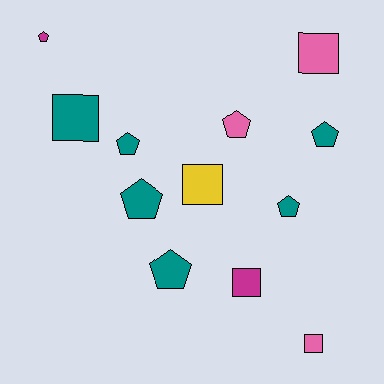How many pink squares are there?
There are 2 pink squares.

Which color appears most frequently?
Teal, with 6 objects.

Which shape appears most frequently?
Pentagon, with 7 objects.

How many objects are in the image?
There are 12 objects.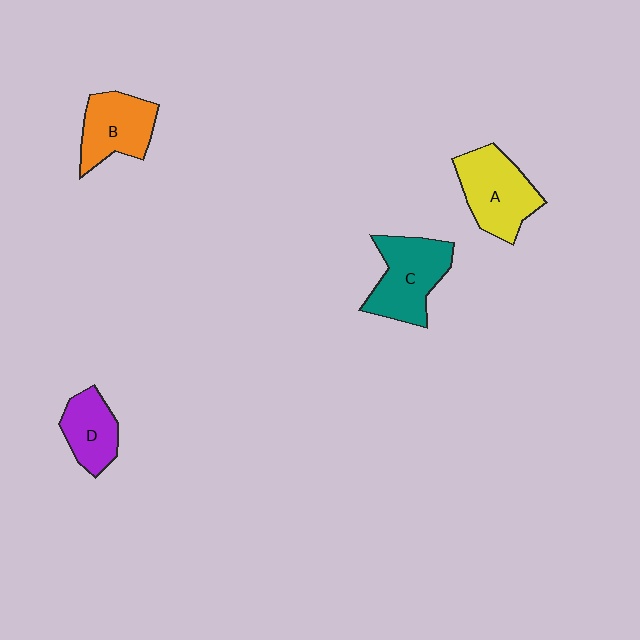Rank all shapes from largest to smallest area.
From largest to smallest: C (teal), A (yellow), B (orange), D (purple).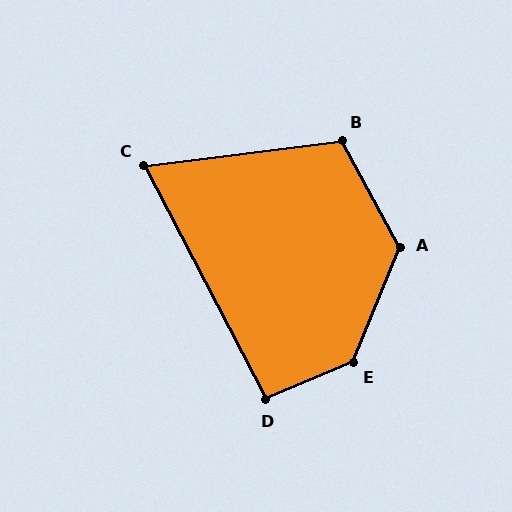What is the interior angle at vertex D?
Approximately 94 degrees (approximately right).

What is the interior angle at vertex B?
Approximately 111 degrees (obtuse).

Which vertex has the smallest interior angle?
C, at approximately 70 degrees.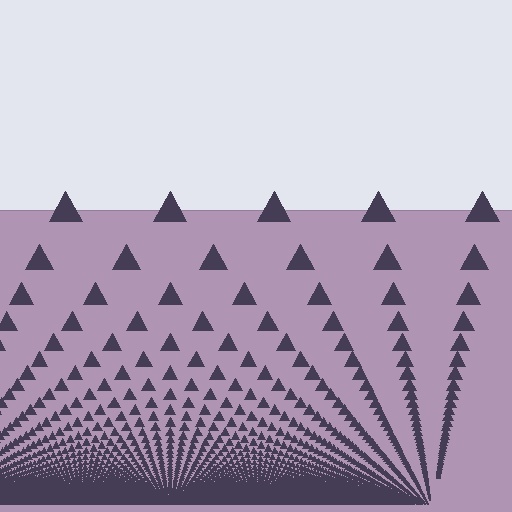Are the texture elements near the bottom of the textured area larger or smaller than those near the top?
Smaller. The gradient is inverted — elements near the bottom are smaller and denser.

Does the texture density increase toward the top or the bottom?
Density increases toward the bottom.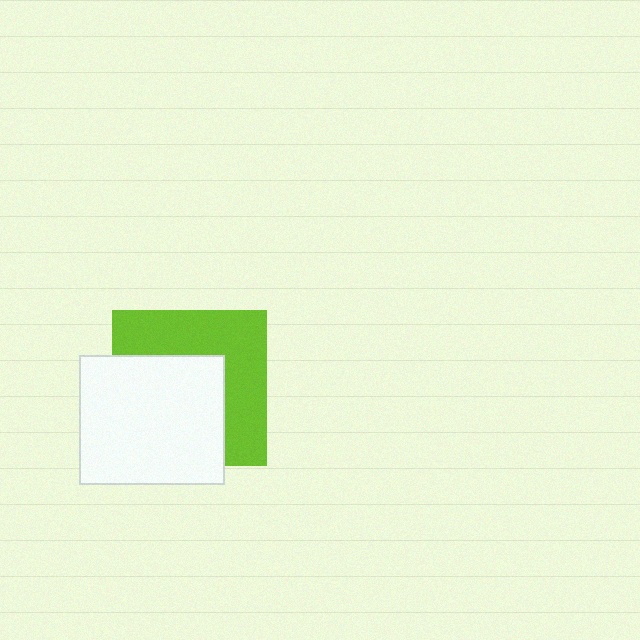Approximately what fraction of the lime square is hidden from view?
Roughly 52% of the lime square is hidden behind the white rectangle.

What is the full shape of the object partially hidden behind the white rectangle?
The partially hidden object is a lime square.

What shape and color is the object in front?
The object in front is a white rectangle.